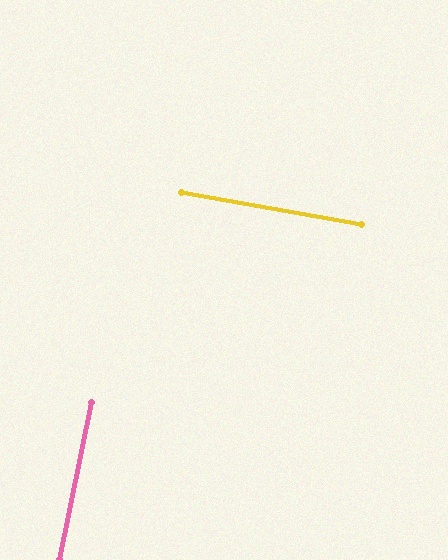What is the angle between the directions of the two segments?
Approximately 89 degrees.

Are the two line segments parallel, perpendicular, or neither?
Perpendicular — they meet at approximately 89°.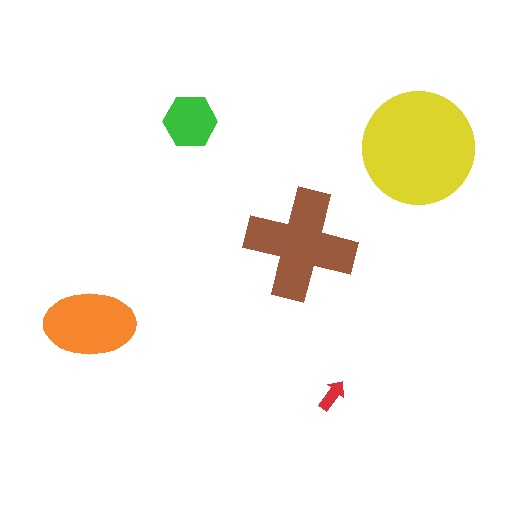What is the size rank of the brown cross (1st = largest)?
2nd.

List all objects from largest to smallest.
The yellow circle, the brown cross, the orange ellipse, the green hexagon, the red arrow.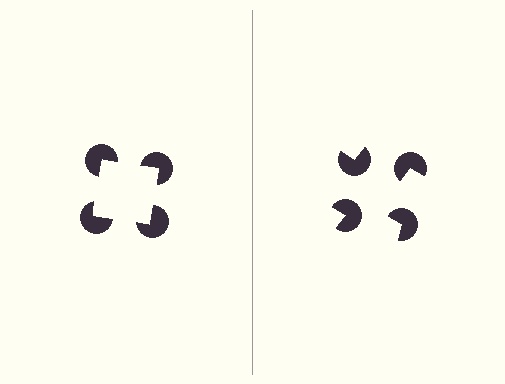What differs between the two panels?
The pac-man discs are positioned identically on both sides; only the wedge orientations differ. On the left they align to a square; on the right they are misaligned.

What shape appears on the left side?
An illusory square.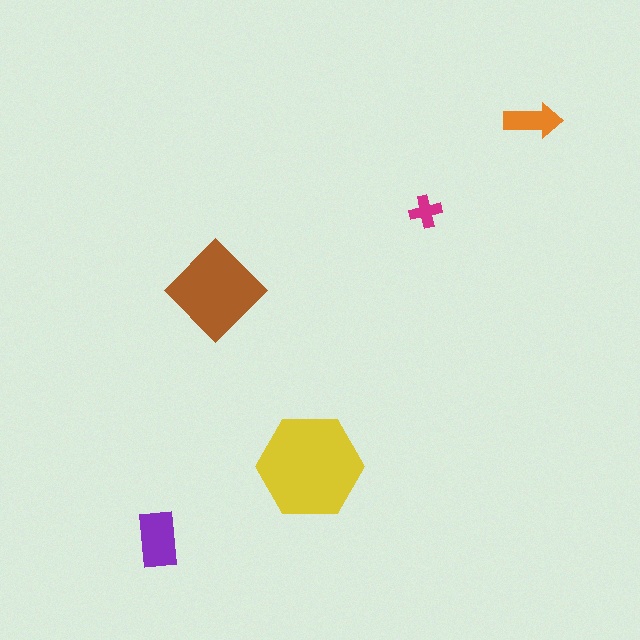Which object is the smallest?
The magenta cross.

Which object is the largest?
The yellow hexagon.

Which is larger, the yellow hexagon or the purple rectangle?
The yellow hexagon.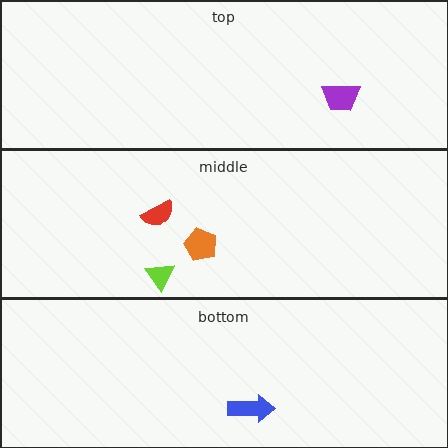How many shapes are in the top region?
1.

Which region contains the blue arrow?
The bottom region.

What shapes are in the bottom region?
The blue arrow.